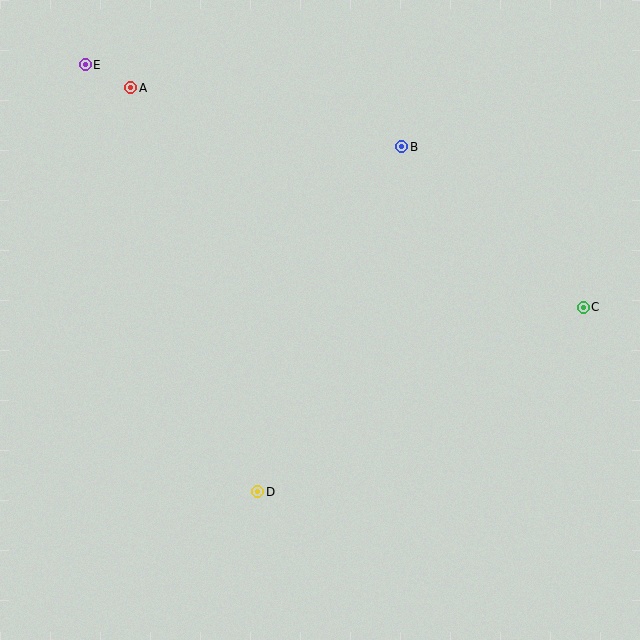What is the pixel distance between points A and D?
The distance between A and D is 423 pixels.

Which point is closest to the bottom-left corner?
Point D is closest to the bottom-left corner.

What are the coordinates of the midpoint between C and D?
The midpoint between C and D is at (420, 400).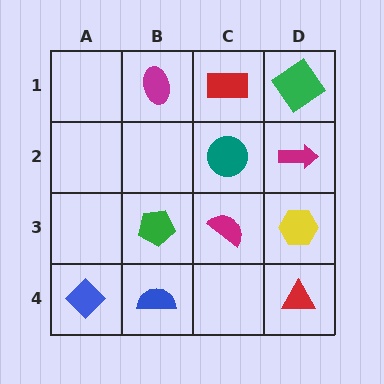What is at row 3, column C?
A magenta semicircle.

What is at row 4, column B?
A blue semicircle.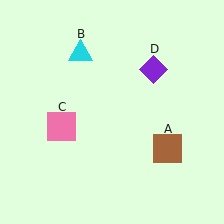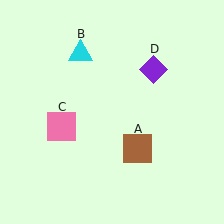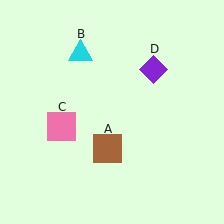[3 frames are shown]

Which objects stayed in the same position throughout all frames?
Cyan triangle (object B) and pink square (object C) and purple diamond (object D) remained stationary.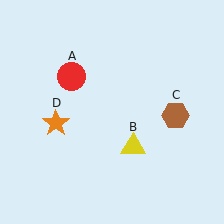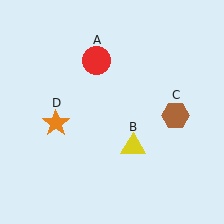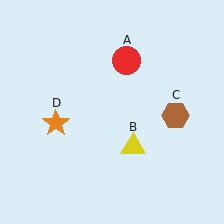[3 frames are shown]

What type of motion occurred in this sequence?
The red circle (object A) rotated clockwise around the center of the scene.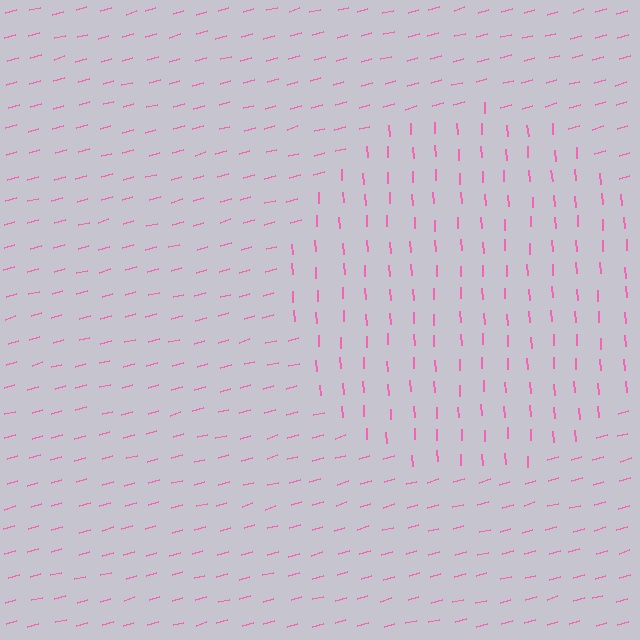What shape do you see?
I see a circle.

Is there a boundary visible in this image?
Yes, there is a texture boundary formed by a change in line orientation.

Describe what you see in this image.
The image is filled with small pink line segments. A circle region in the image has lines oriented differently from the surrounding lines, creating a visible texture boundary.